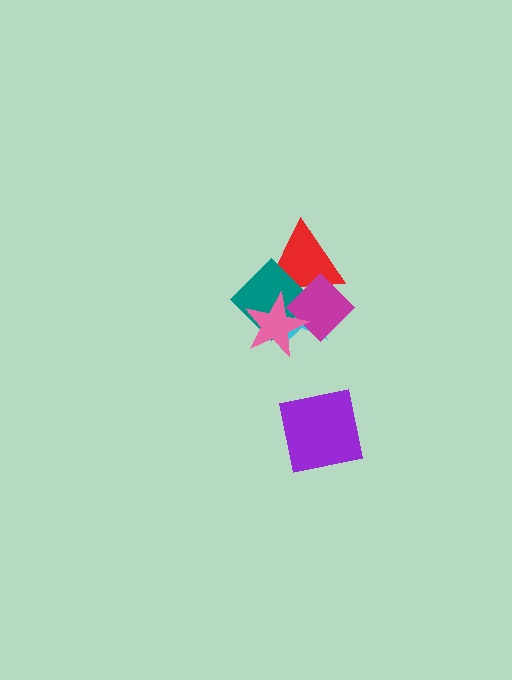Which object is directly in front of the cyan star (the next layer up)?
The red triangle is directly in front of the cyan star.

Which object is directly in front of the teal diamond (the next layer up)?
The magenta diamond is directly in front of the teal diamond.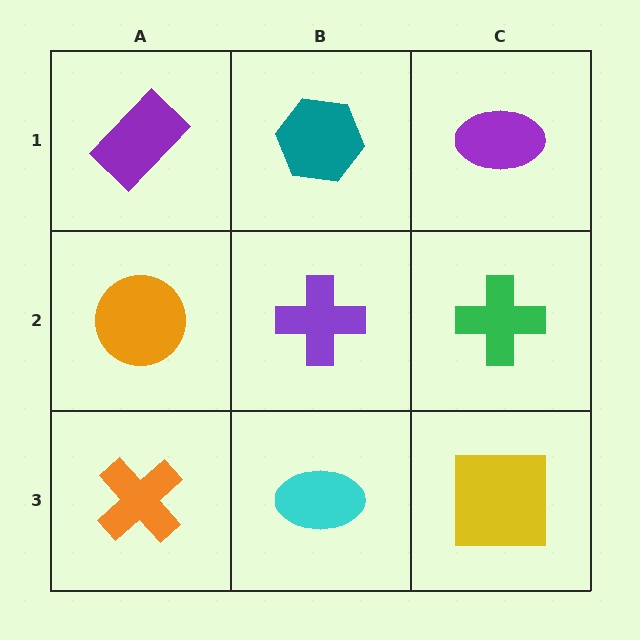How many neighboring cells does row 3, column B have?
3.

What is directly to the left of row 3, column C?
A cyan ellipse.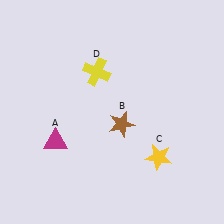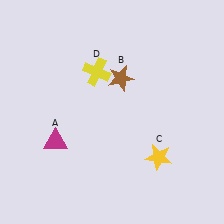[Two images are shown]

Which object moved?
The brown star (B) moved up.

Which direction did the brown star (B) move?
The brown star (B) moved up.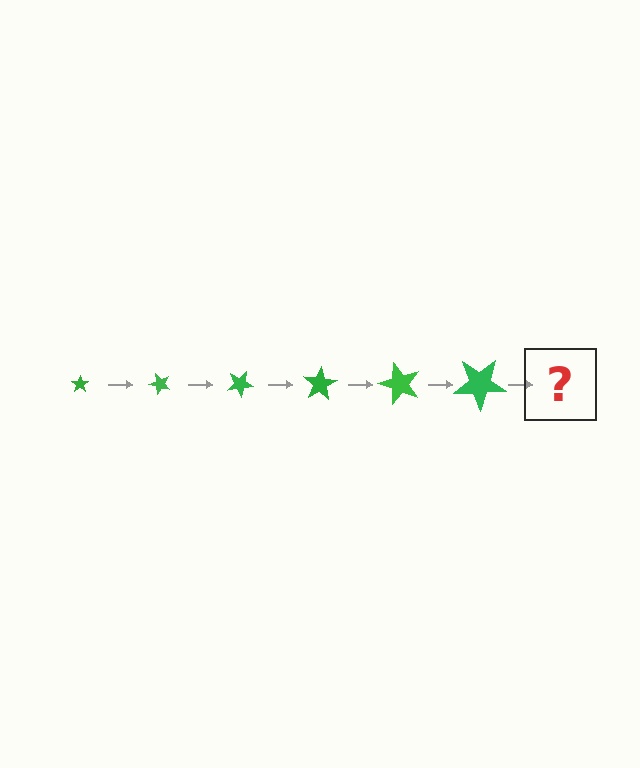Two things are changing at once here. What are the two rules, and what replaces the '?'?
The two rules are that the star grows larger each step and it rotates 50 degrees each step. The '?' should be a star, larger than the previous one and rotated 300 degrees from the start.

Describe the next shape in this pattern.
It should be a star, larger than the previous one and rotated 300 degrees from the start.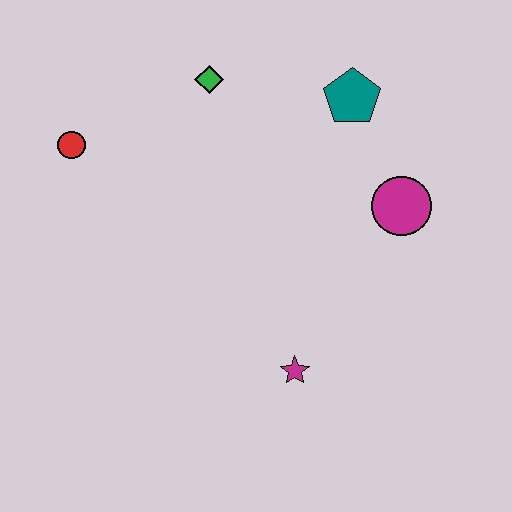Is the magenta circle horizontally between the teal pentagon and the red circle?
No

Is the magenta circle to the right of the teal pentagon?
Yes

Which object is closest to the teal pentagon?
The magenta circle is closest to the teal pentagon.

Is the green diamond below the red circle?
No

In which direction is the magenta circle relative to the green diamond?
The magenta circle is to the right of the green diamond.